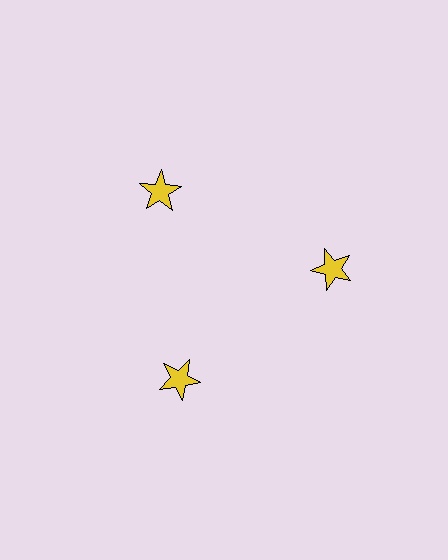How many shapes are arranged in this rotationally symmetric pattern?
There are 3 shapes, arranged in 3 groups of 1.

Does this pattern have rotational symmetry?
Yes, this pattern has 3-fold rotational symmetry. It looks the same after rotating 120 degrees around the center.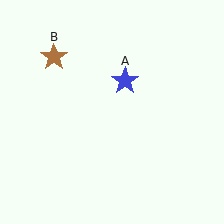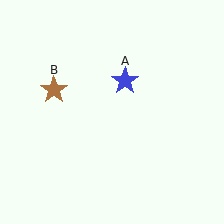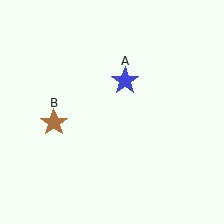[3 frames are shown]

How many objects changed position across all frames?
1 object changed position: brown star (object B).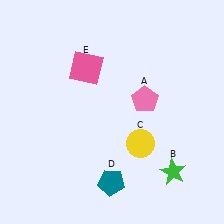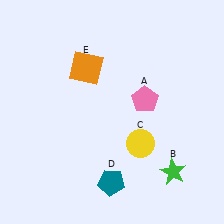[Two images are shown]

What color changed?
The square (E) changed from pink in Image 1 to orange in Image 2.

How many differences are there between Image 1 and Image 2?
There is 1 difference between the two images.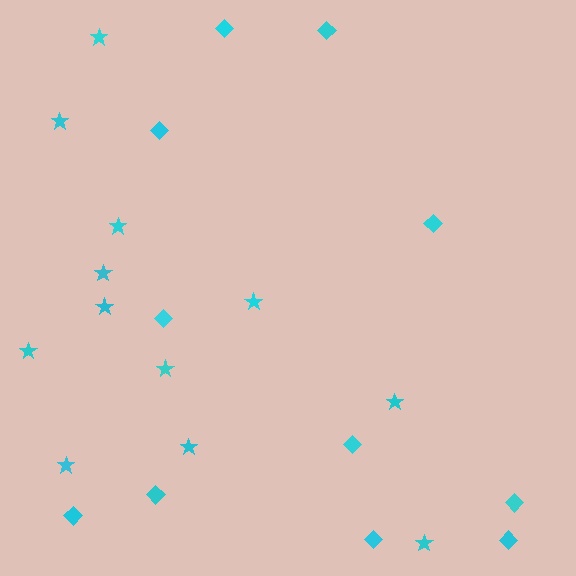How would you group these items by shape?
There are 2 groups: one group of diamonds (11) and one group of stars (12).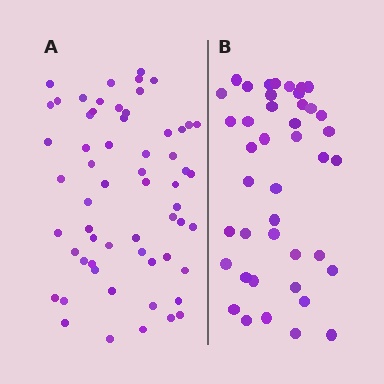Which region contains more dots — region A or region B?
Region A (the left region) has more dots.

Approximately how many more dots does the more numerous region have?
Region A has approximately 20 more dots than region B.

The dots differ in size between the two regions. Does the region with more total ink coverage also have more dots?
No. Region B has more total ink coverage because its dots are larger, but region A actually contains more individual dots. Total area can be misleading — the number of items is what matters here.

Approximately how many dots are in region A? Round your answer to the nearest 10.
About 60 dots.